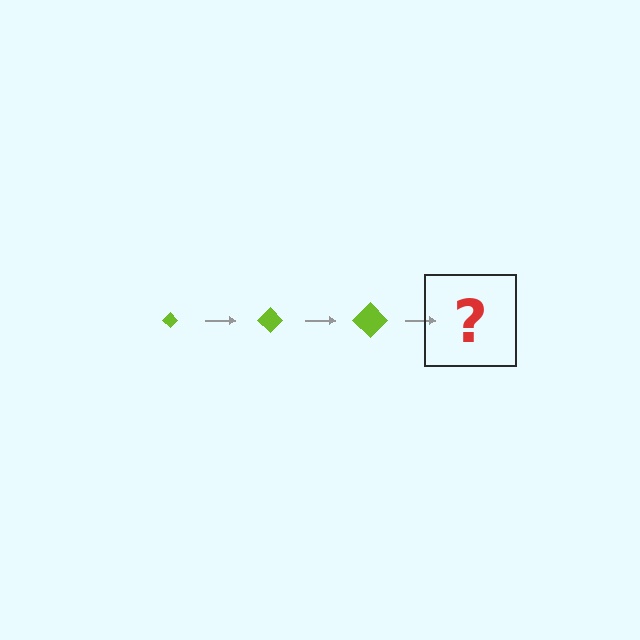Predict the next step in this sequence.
The next step is a lime diamond, larger than the previous one.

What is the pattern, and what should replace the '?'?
The pattern is that the diamond gets progressively larger each step. The '?' should be a lime diamond, larger than the previous one.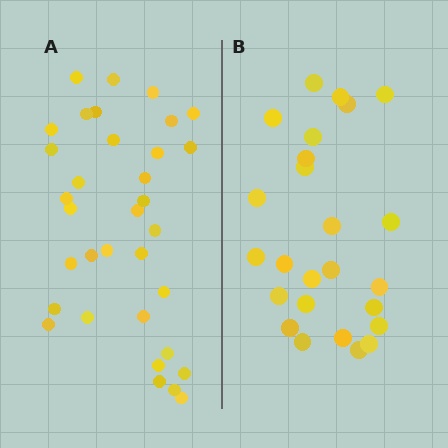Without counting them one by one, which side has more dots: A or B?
Region A (the left region) has more dots.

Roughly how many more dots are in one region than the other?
Region A has roughly 8 or so more dots than region B.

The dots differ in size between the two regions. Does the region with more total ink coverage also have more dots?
No. Region B has more total ink coverage because its dots are larger, but region A actually contains more individual dots. Total area can be misleading — the number of items is what matters here.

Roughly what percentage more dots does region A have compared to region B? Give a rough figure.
About 35% more.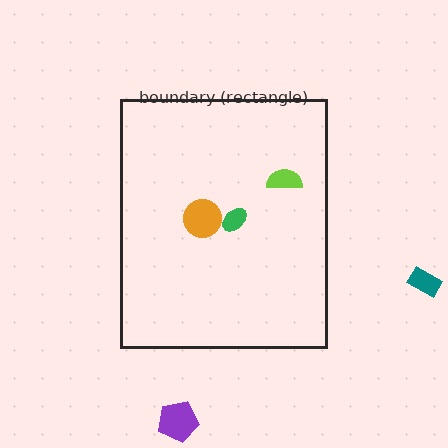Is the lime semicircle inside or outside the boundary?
Inside.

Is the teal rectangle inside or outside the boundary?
Outside.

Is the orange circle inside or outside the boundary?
Inside.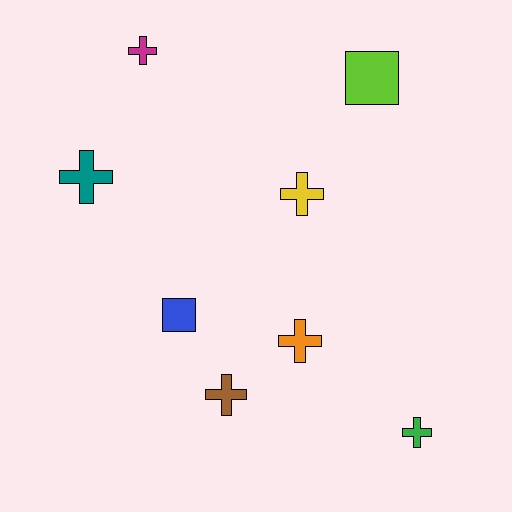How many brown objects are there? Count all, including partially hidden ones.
There is 1 brown object.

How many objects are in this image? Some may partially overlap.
There are 8 objects.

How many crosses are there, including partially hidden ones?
There are 6 crosses.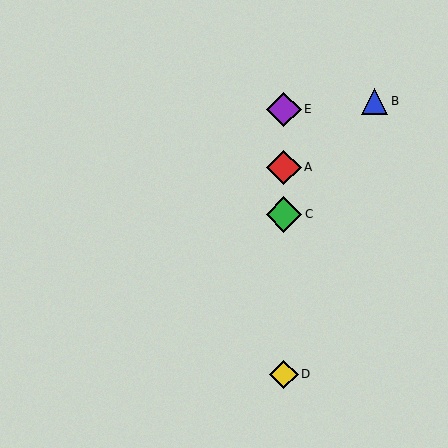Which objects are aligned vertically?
Objects A, C, D, E are aligned vertically.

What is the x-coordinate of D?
Object D is at x≈284.